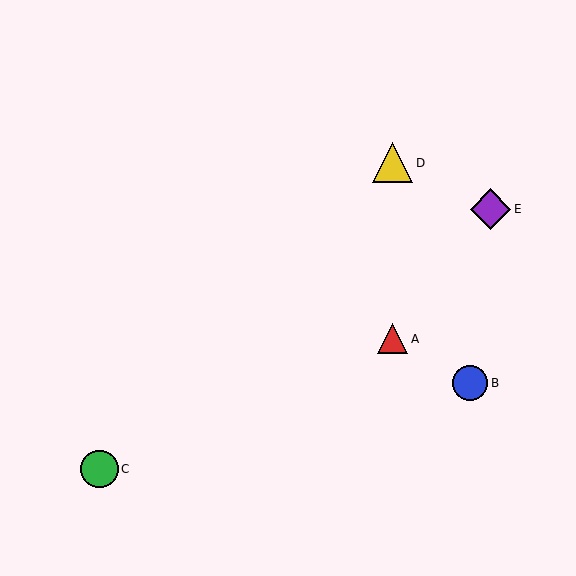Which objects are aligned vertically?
Objects A, D are aligned vertically.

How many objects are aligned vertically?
2 objects (A, D) are aligned vertically.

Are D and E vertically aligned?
No, D is at x≈393 and E is at x≈490.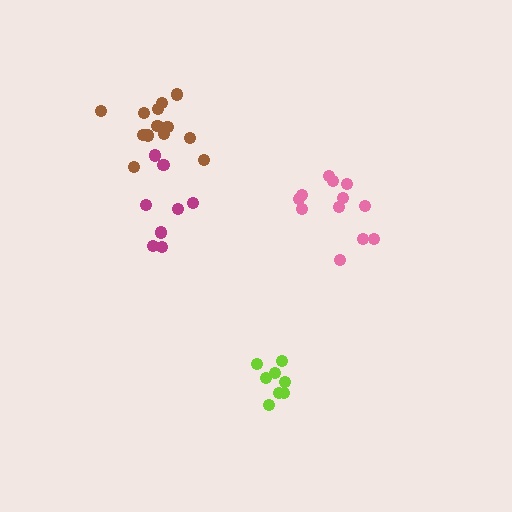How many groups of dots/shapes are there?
There are 4 groups.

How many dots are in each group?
Group 1: 12 dots, Group 2: 8 dots, Group 3: 8 dots, Group 4: 13 dots (41 total).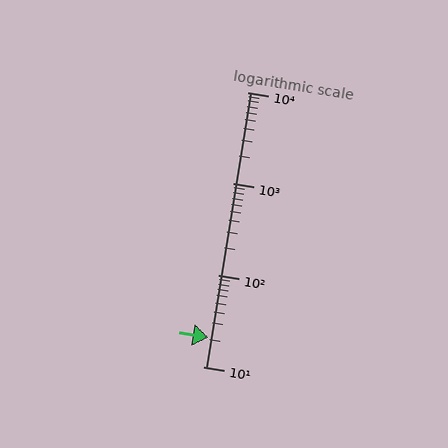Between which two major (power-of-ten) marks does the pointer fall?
The pointer is between 10 and 100.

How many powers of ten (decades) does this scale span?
The scale spans 3 decades, from 10 to 10000.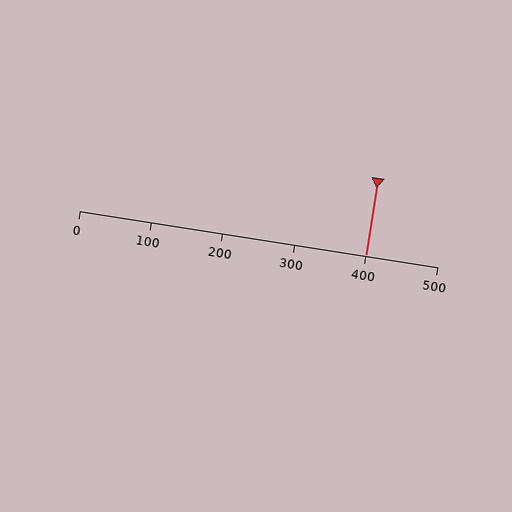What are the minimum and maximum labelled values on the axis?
The axis runs from 0 to 500.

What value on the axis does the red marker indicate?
The marker indicates approximately 400.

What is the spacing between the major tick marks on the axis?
The major ticks are spaced 100 apart.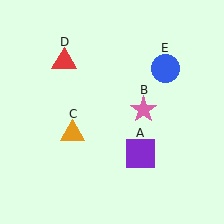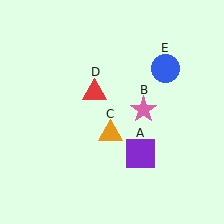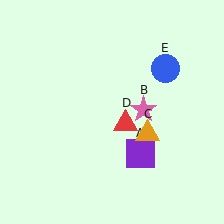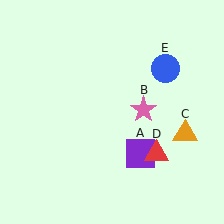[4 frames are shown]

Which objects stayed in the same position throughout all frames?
Purple square (object A) and pink star (object B) and blue circle (object E) remained stationary.